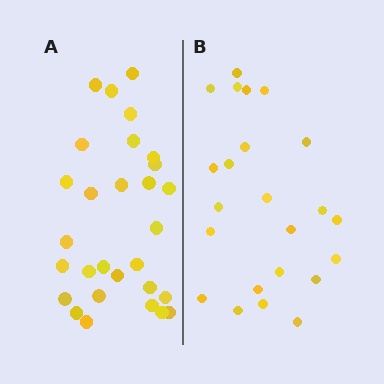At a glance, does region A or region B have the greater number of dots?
Region A (the left region) has more dots.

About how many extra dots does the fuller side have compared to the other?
Region A has about 6 more dots than region B.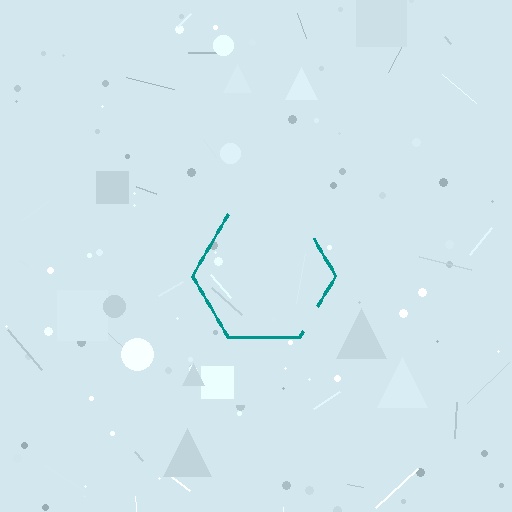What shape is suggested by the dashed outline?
The dashed outline suggests a hexagon.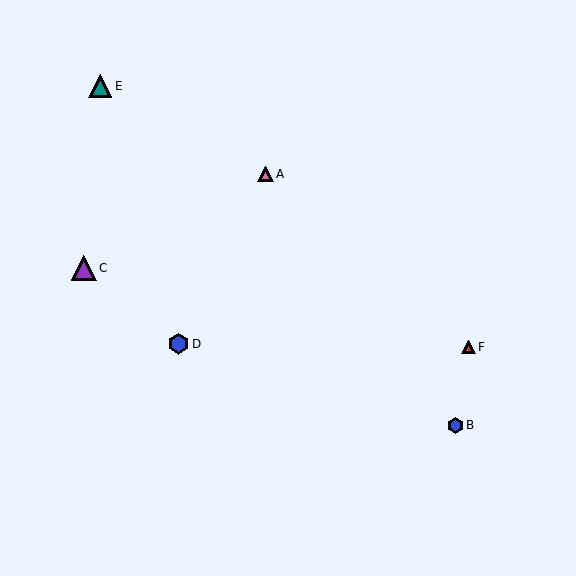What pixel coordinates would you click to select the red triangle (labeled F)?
Click at (468, 347) to select the red triangle F.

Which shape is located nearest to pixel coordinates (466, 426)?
The blue hexagon (labeled B) at (455, 425) is nearest to that location.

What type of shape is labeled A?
Shape A is a pink triangle.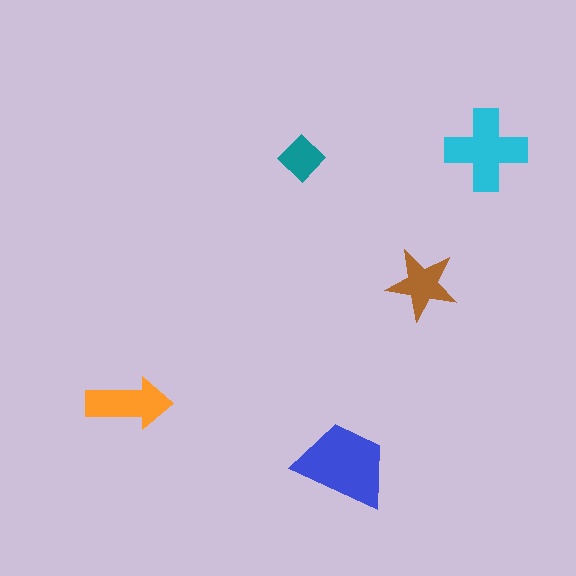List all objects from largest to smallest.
The blue trapezoid, the cyan cross, the orange arrow, the brown star, the teal diamond.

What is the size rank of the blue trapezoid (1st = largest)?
1st.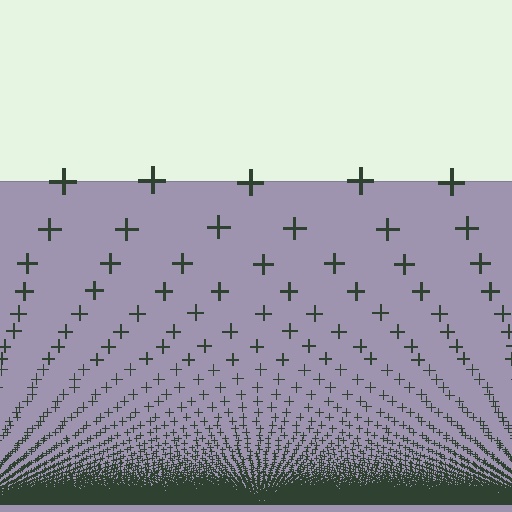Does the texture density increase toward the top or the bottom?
Density increases toward the bottom.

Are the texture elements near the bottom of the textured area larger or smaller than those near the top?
Smaller. The gradient is inverted — elements near the bottom are smaller and denser.